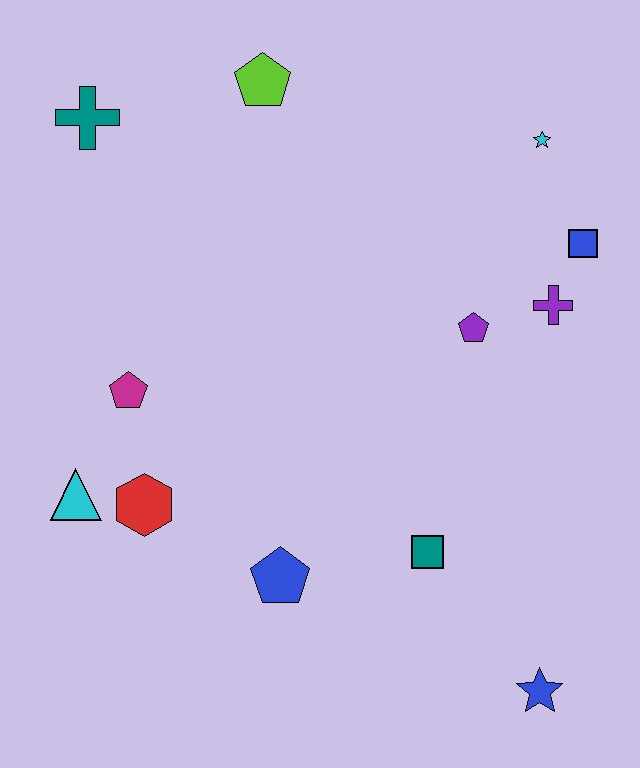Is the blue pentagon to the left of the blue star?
Yes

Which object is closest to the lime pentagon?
The teal cross is closest to the lime pentagon.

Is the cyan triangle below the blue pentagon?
No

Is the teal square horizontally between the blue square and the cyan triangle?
Yes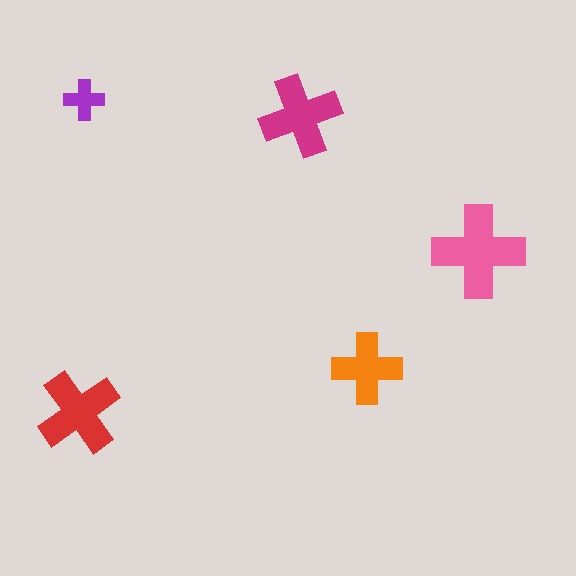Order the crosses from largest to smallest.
the pink one, the red one, the magenta one, the orange one, the purple one.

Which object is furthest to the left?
The red cross is leftmost.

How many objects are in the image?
There are 5 objects in the image.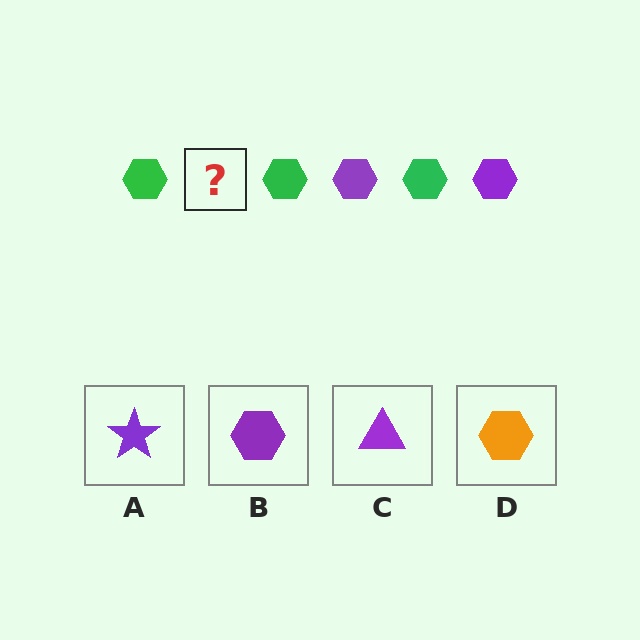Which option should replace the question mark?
Option B.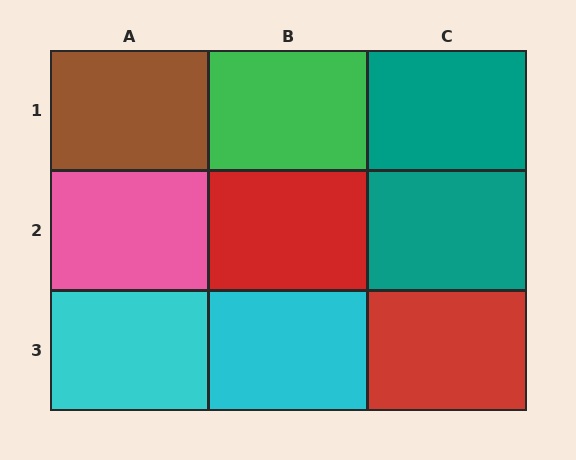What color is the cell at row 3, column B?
Cyan.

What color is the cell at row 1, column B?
Green.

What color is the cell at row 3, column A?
Cyan.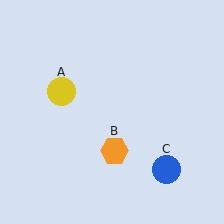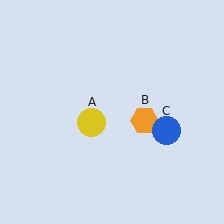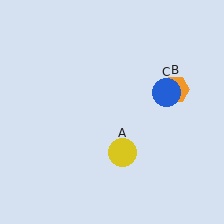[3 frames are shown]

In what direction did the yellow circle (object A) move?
The yellow circle (object A) moved down and to the right.